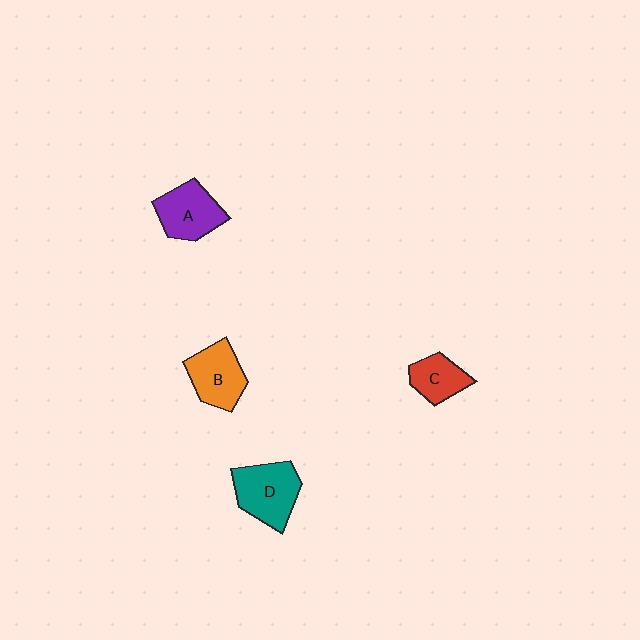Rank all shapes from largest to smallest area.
From largest to smallest: D (teal), A (purple), B (orange), C (red).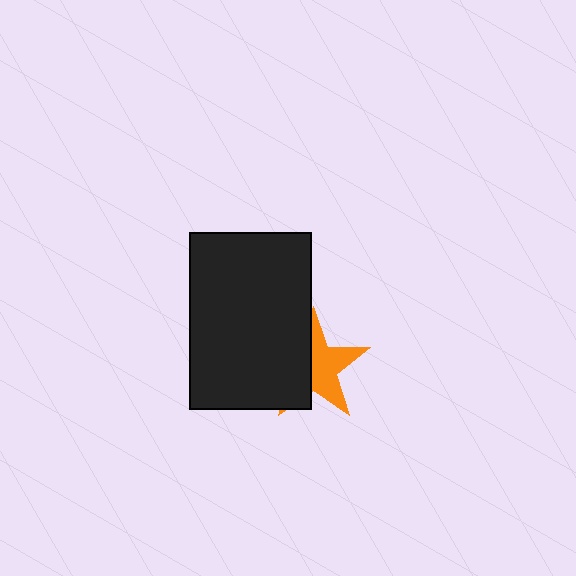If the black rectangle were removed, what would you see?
You would see the complete orange star.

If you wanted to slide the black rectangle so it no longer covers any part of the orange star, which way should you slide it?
Slide it left — that is the most direct way to separate the two shapes.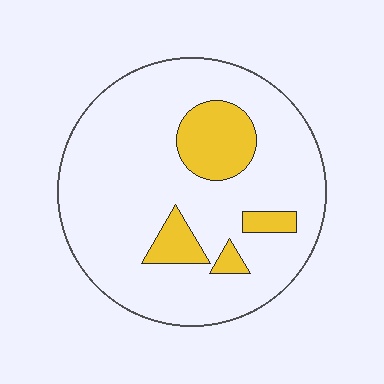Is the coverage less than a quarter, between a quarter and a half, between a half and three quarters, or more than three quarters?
Less than a quarter.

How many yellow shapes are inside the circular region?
4.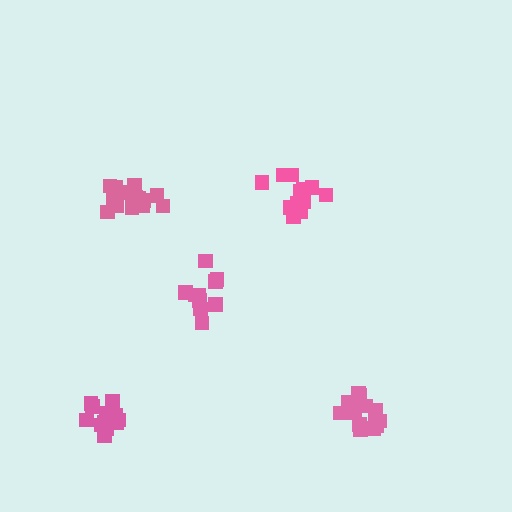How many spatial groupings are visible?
There are 5 spatial groupings.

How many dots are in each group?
Group 1: 13 dots, Group 2: 15 dots, Group 3: 14 dots, Group 4: 10 dots, Group 5: 14 dots (66 total).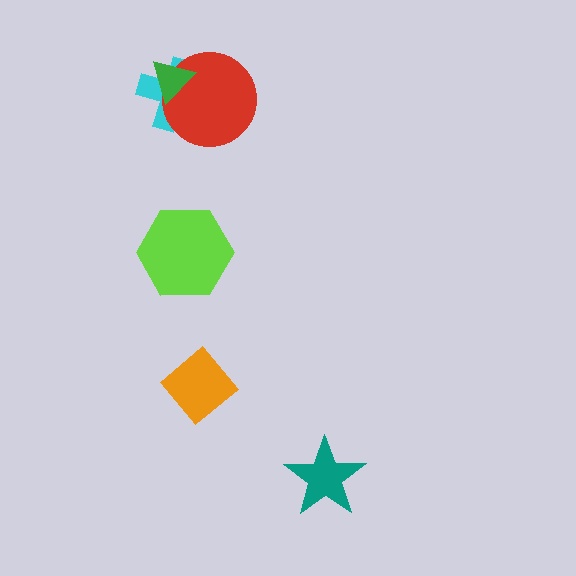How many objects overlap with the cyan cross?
2 objects overlap with the cyan cross.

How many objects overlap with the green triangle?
2 objects overlap with the green triangle.